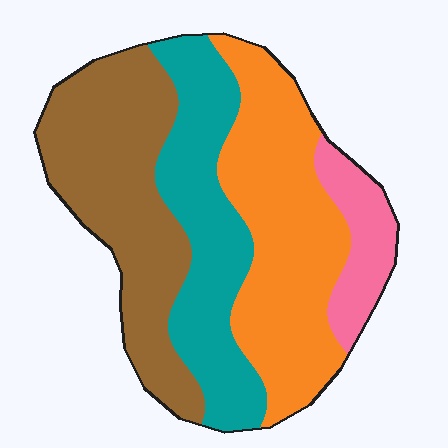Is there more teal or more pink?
Teal.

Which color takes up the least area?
Pink, at roughly 10%.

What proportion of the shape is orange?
Orange takes up between a quarter and a half of the shape.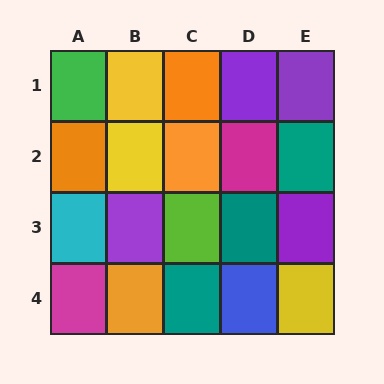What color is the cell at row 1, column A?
Green.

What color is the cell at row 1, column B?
Yellow.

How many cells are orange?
4 cells are orange.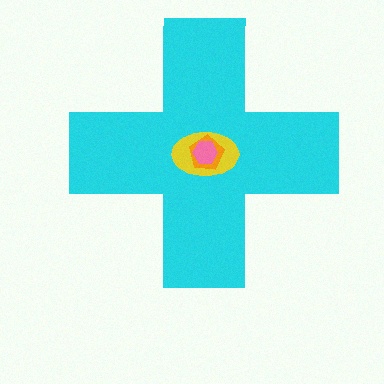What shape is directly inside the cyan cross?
The yellow ellipse.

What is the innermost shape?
The pink hexagon.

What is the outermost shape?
The cyan cross.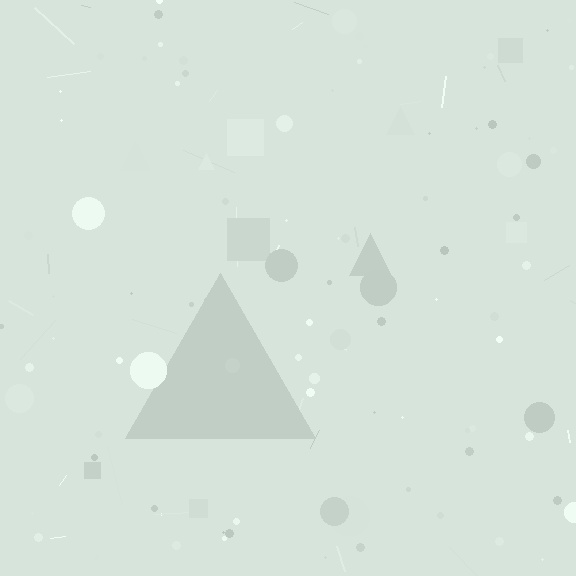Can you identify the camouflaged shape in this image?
The camouflaged shape is a triangle.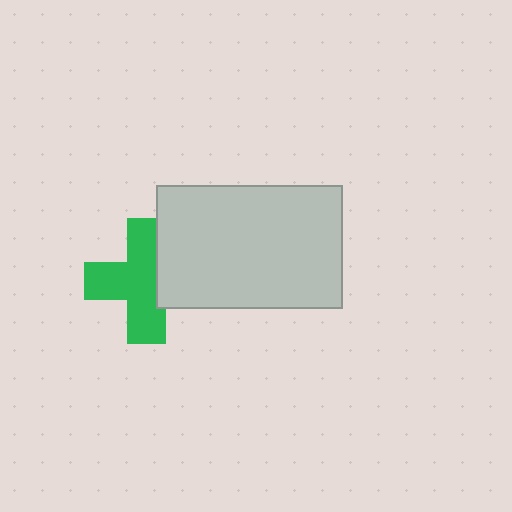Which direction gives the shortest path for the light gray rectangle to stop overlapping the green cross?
Moving right gives the shortest separation.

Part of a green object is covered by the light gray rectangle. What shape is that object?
It is a cross.